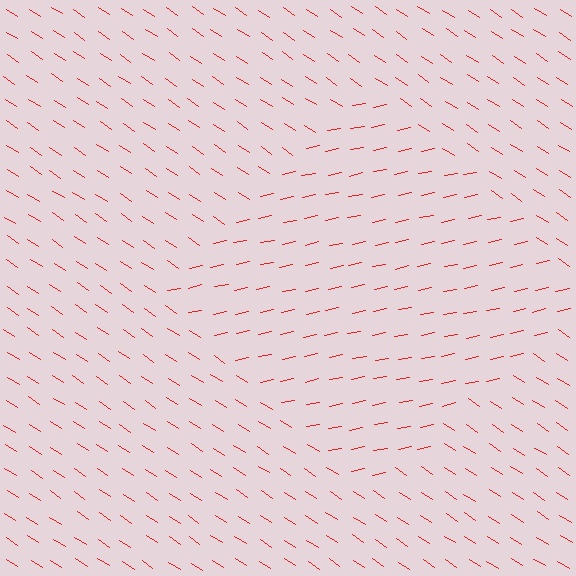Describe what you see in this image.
The image is filled with small red line segments. A diamond region in the image has lines oriented differently from the surrounding lines, creating a visible texture boundary.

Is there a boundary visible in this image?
Yes, there is a texture boundary formed by a change in line orientation.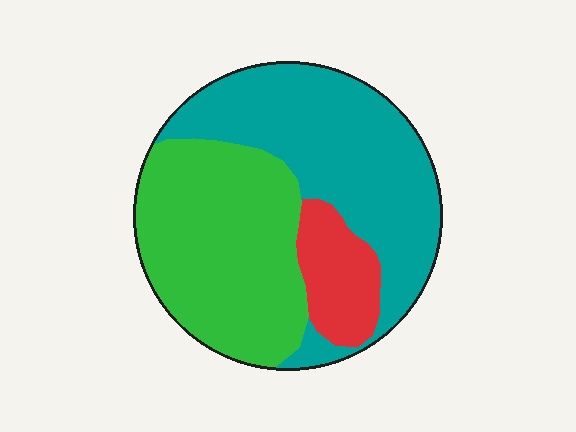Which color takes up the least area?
Red, at roughly 10%.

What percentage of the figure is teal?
Teal covers around 45% of the figure.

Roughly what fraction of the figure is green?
Green covers 42% of the figure.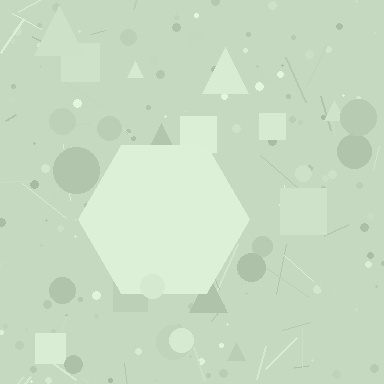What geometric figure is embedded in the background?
A hexagon is embedded in the background.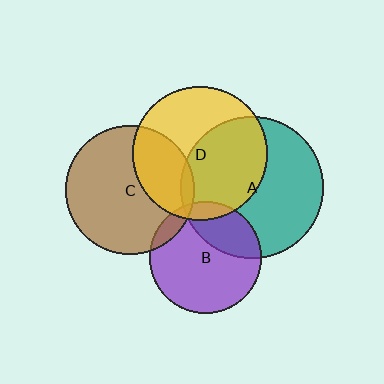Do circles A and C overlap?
Yes.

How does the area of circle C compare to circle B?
Approximately 1.3 times.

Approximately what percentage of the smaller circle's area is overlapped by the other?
Approximately 5%.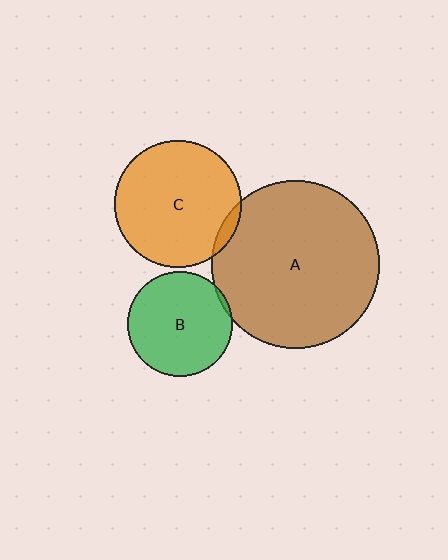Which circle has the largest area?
Circle A (brown).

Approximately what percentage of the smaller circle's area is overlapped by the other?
Approximately 5%.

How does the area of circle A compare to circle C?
Approximately 1.8 times.